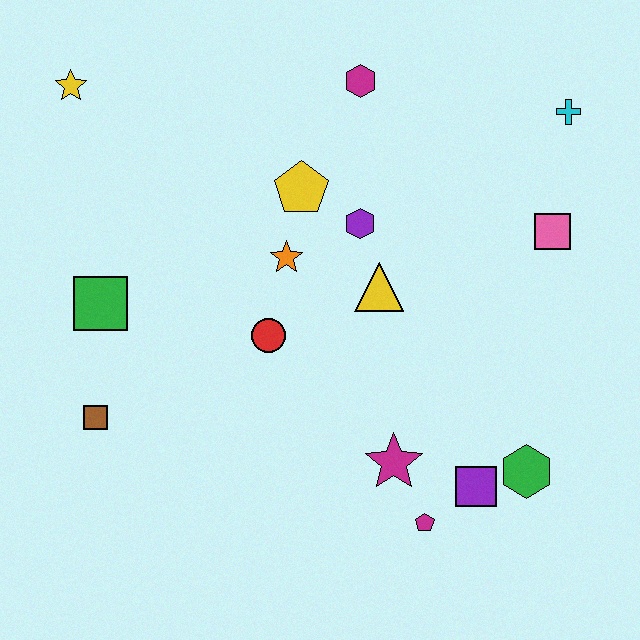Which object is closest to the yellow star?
The green square is closest to the yellow star.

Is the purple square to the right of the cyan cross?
No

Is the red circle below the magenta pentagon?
No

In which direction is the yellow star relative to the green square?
The yellow star is above the green square.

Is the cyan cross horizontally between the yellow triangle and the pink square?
No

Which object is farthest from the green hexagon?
The yellow star is farthest from the green hexagon.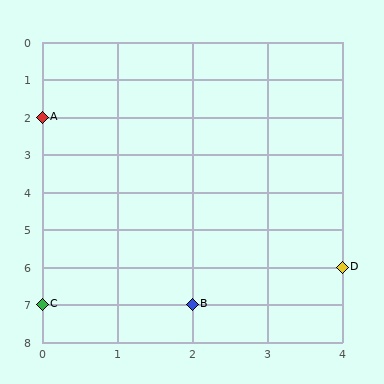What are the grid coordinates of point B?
Point B is at grid coordinates (2, 7).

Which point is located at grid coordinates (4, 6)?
Point D is at (4, 6).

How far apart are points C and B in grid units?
Points C and B are 2 columns apart.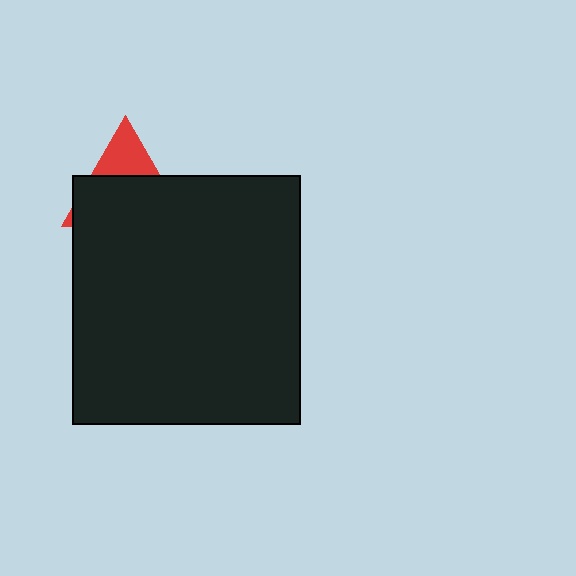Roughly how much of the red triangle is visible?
A small part of it is visible (roughly 31%).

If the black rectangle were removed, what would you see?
You would see the complete red triangle.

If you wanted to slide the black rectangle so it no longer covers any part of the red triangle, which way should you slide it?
Slide it down — that is the most direct way to separate the two shapes.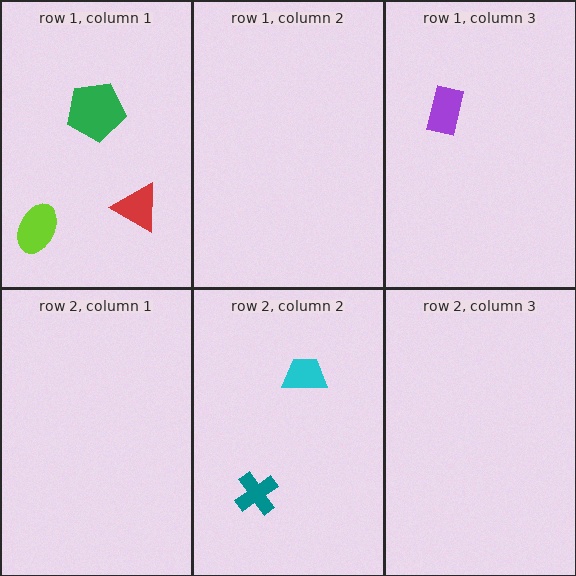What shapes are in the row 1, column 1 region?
The green pentagon, the red triangle, the lime ellipse.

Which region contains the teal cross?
The row 2, column 2 region.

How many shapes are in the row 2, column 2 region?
2.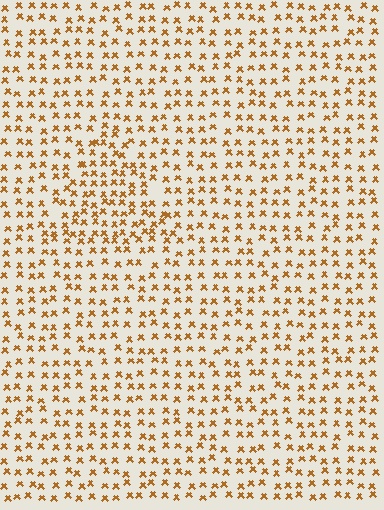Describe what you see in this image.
The image contains small brown elements arranged at two different densities. A triangle-shaped region is visible where the elements are more densely packed than the surrounding area.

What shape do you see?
I see a triangle.